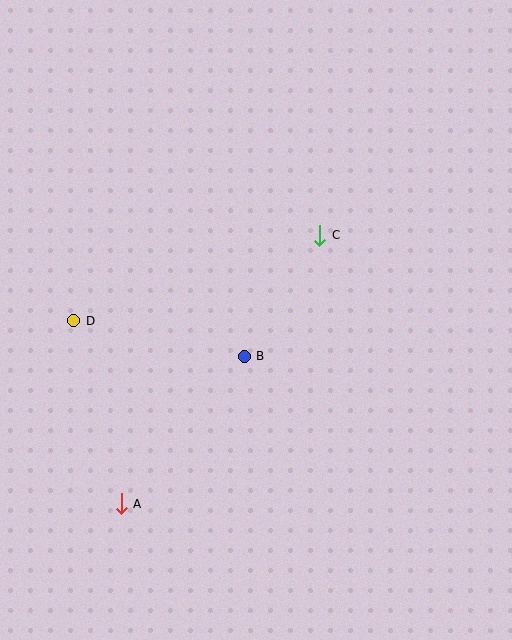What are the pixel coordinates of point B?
Point B is at (244, 356).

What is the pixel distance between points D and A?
The distance between D and A is 189 pixels.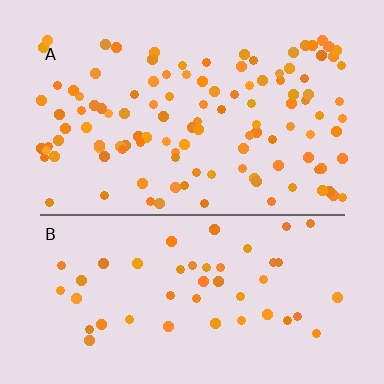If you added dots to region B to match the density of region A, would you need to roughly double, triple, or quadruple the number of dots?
Approximately double.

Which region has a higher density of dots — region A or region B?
A (the top).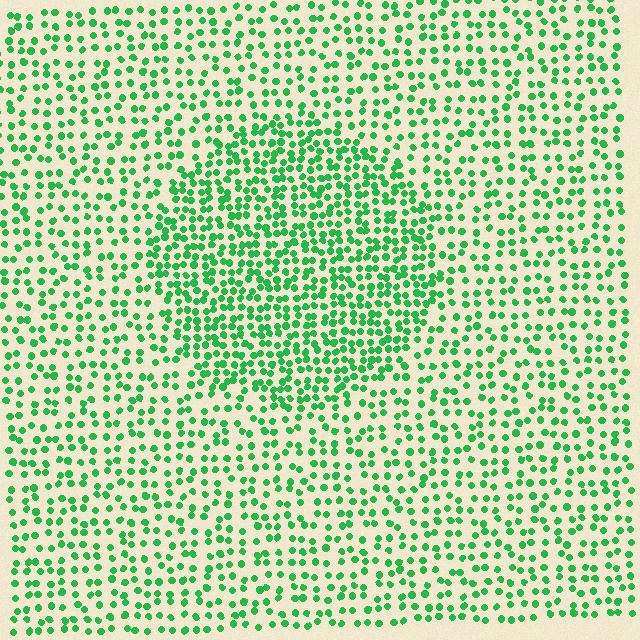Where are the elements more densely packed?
The elements are more densely packed inside the circle boundary.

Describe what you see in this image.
The image contains small green elements arranged at two different densities. A circle-shaped region is visible where the elements are more densely packed than the surrounding area.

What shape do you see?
I see a circle.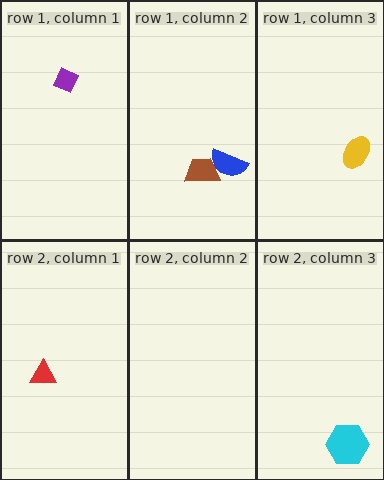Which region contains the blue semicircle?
The row 1, column 2 region.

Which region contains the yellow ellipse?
The row 1, column 3 region.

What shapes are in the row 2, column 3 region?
The cyan hexagon.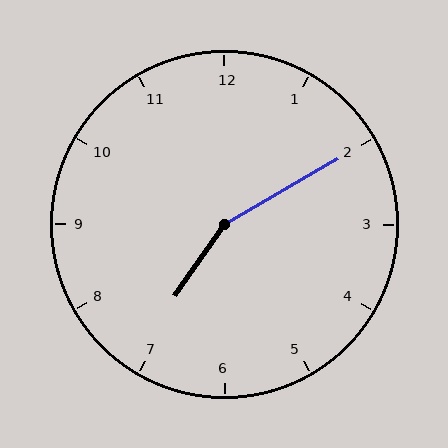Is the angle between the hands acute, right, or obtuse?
It is obtuse.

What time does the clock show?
7:10.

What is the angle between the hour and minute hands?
Approximately 155 degrees.